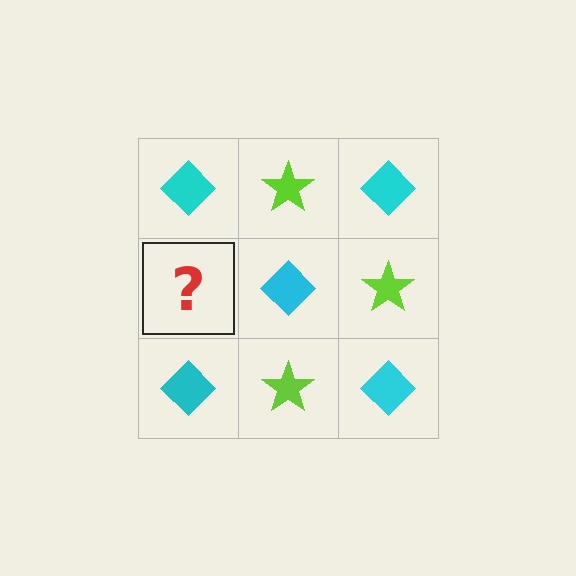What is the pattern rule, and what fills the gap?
The rule is that it alternates cyan diamond and lime star in a checkerboard pattern. The gap should be filled with a lime star.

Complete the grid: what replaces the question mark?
The question mark should be replaced with a lime star.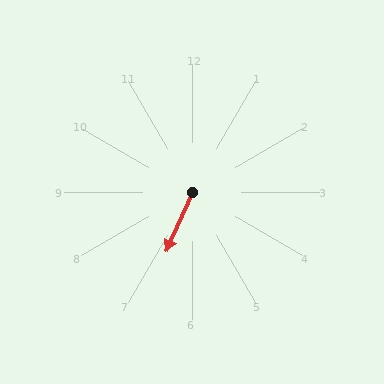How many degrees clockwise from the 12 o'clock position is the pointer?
Approximately 204 degrees.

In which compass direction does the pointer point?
Southwest.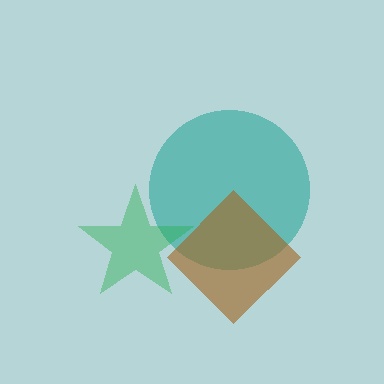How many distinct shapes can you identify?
There are 3 distinct shapes: a teal circle, a green star, a brown diamond.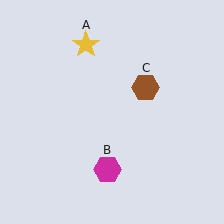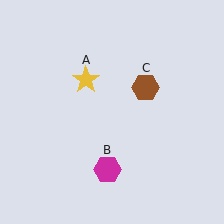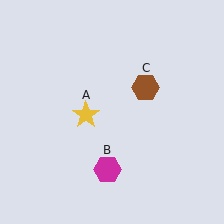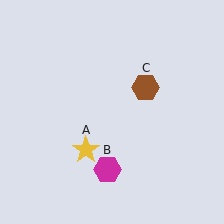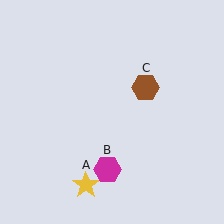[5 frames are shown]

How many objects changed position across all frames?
1 object changed position: yellow star (object A).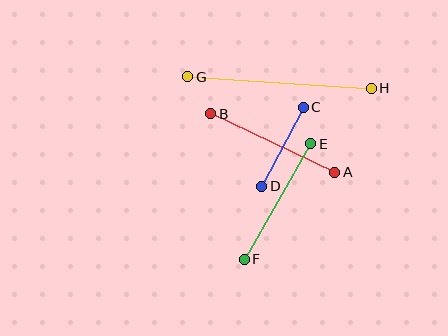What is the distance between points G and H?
The distance is approximately 184 pixels.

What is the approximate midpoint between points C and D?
The midpoint is at approximately (283, 147) pixels.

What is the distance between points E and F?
The distance is approximately 133 pixels.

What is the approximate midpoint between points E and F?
The midpoint is at approximately (278, 202) pixels.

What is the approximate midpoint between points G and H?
The midpoint is at approximately (279, 82) pixels.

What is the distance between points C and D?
The distance is approximately 89 pixels.